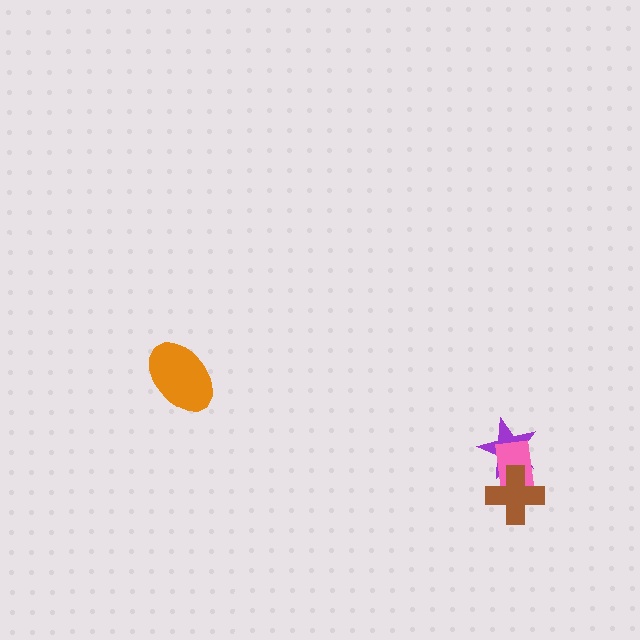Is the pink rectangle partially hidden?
Yes, it is partially covered by another shape.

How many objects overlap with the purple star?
2 objects overlap with the purple star.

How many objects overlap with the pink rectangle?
2 objects overlap with the pink rectangle.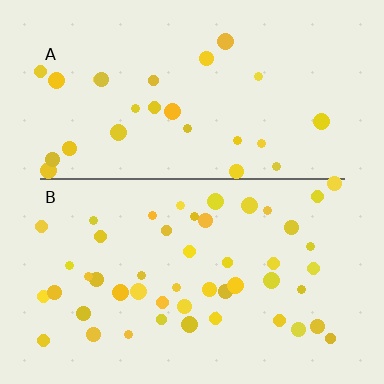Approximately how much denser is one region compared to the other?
Approximately 1.8× — region B over region A.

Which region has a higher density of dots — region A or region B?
B (the bottom).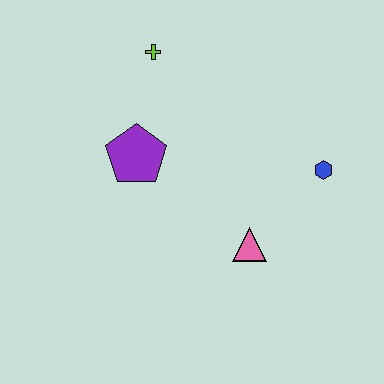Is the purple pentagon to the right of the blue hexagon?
No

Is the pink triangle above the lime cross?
No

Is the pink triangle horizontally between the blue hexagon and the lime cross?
Yes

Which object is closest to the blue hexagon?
The pink triangle is closest to the blue hexagon.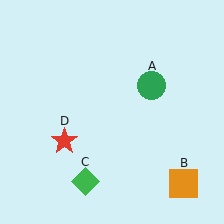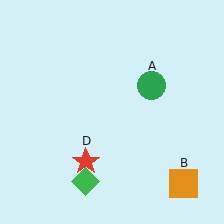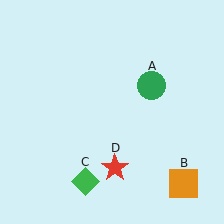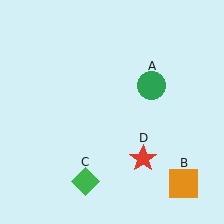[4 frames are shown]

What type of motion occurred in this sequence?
The red star (object D) rotated counterclockwise around the center of the scene.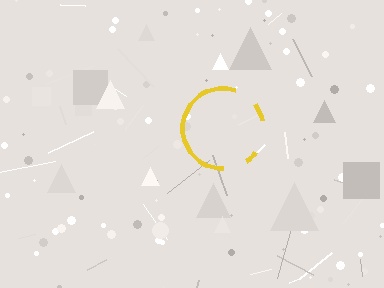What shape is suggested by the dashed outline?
The dashed outline suggests a circle.